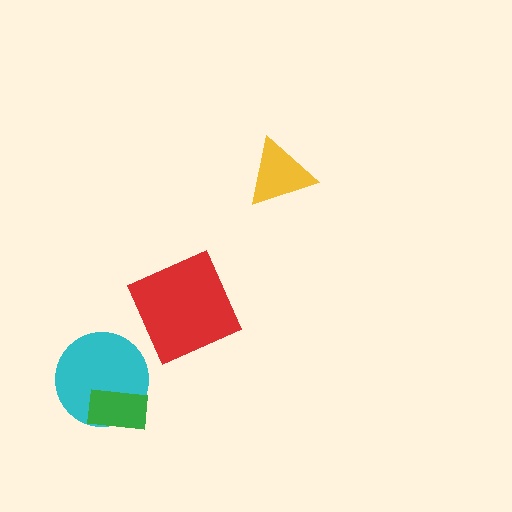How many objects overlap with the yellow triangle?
0 objects overlap with the yellow triangle.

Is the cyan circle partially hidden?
Yes, it is partially covered by another shape.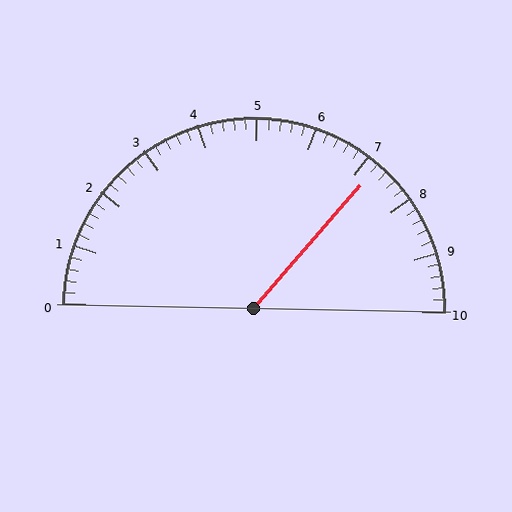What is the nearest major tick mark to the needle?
The nearest major tick mark is 7.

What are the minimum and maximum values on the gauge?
The gauge ranges from 0 to 10.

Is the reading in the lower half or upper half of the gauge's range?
The reading is in the upper half of the range (0 to 10).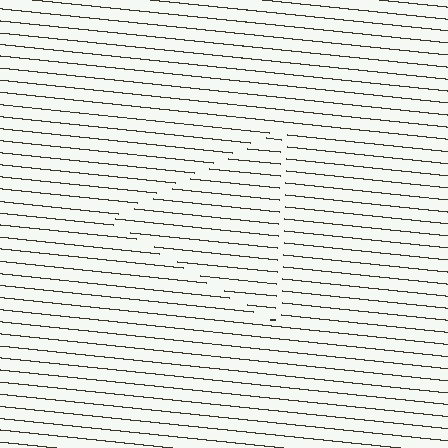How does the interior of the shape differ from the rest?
The interior of the shape contains the same grating, shifted by half a period — the contour is defined by the phase discontinuity where line-ends from the inner and outer gratings abut.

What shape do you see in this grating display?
An illusory triangle. The interior of the shape contains the same grating, shifted by half a period — the contour is defined by the phase discontinuity where line-ends from the inner and outer gratings abut.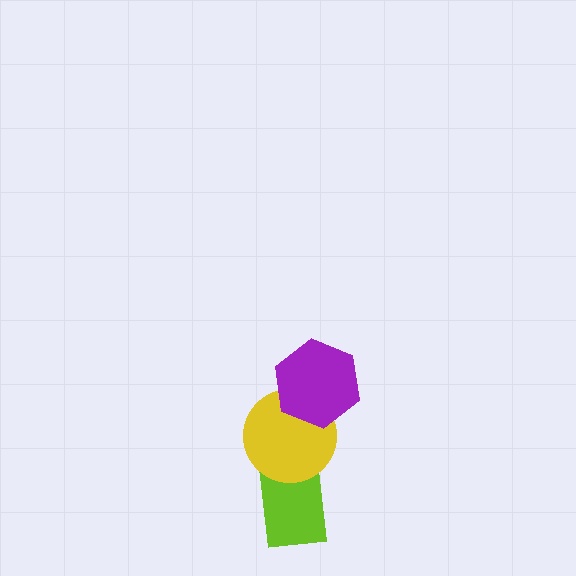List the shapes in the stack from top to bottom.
From top to bottom: the purple hexagon, the yellow circle, the lime rectangle.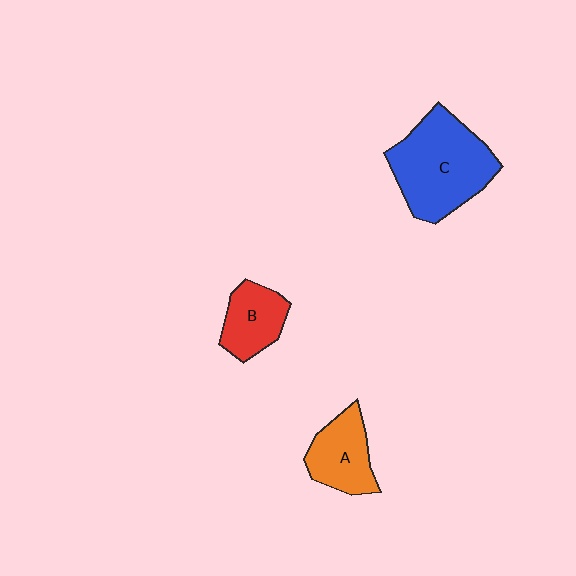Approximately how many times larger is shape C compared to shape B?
Approximately 2.1 times.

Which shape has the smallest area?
Shape B (red).